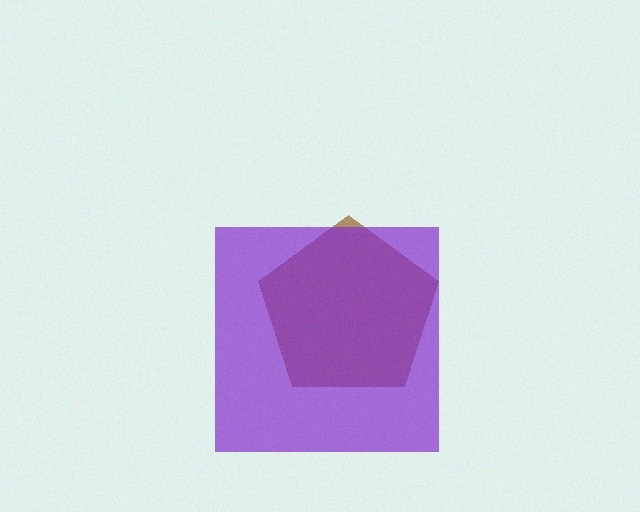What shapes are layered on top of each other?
The layered shapes are: a brown pentagon, a purple square.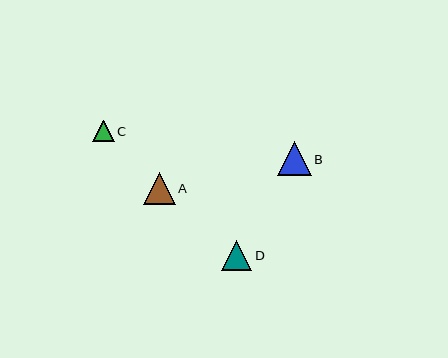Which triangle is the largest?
Triangle B is the largest with a size of approximately 34 pixels.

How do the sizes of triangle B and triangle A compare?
Triangle B and triangle A are approximately the same size.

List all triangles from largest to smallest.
From largest to smallest: B, A, D, C.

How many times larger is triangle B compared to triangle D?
Triangle B is approximately 1.1 times the size of triangle D.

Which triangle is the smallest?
Triangle C is the smallest with a size of approximately 22 pixels.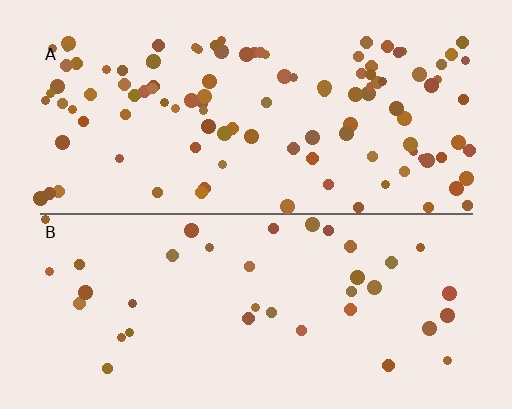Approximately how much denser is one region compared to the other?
Approximately 2.9× — region A over region B.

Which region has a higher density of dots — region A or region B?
A (the top).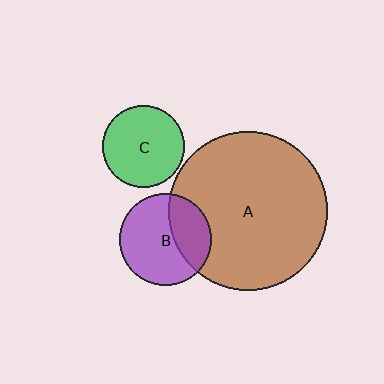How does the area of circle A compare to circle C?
Approximately 3.8 times.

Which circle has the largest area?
Circle A (brown).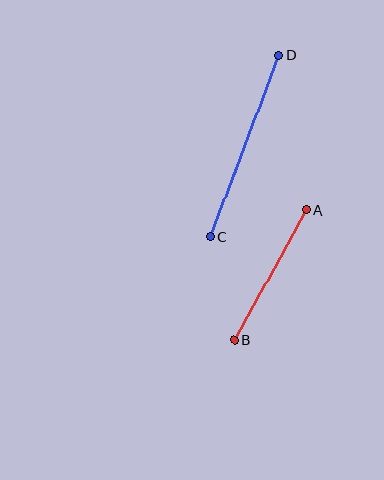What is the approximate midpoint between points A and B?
The midpoint is at approximately (270, 275) pixels.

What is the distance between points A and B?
The distance is approximately 149 pixels.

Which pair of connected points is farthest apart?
Points C and D are farthest apart.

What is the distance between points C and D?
The distance is approximately 194 pixels.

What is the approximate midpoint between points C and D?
The midpoint is at approximately (245, 146) pixels.